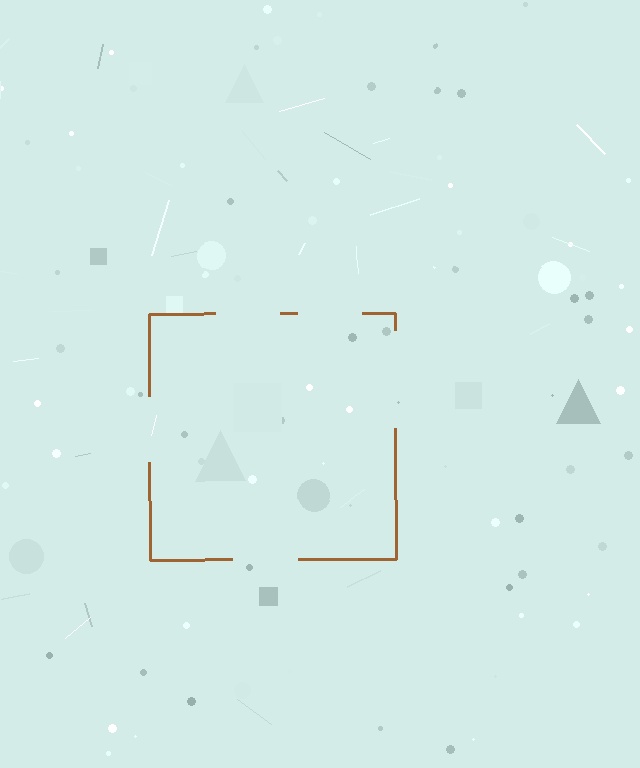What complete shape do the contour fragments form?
The contour fragments form a square.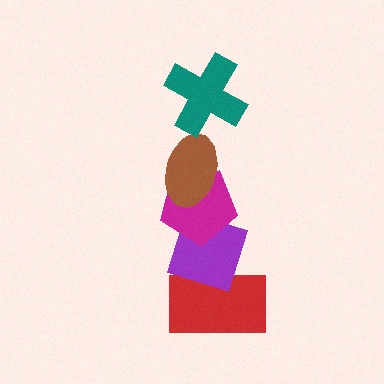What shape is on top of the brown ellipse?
The teal cross is on top of the brown ellipse.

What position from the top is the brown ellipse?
The brown ellipse is 2nd from the top.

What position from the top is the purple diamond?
The purple diamond is 4th from the top.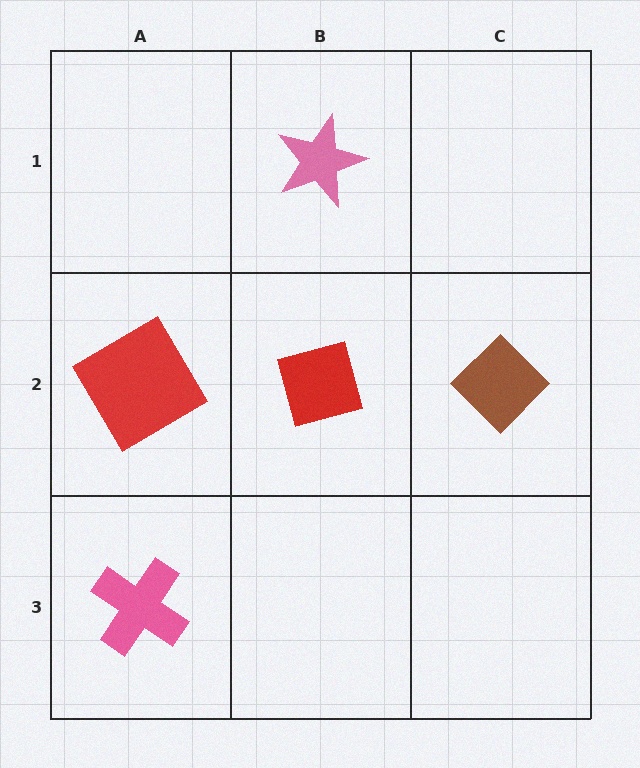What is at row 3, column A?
A pink cross.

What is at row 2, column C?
A brown diamond.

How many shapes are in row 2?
3 shapes.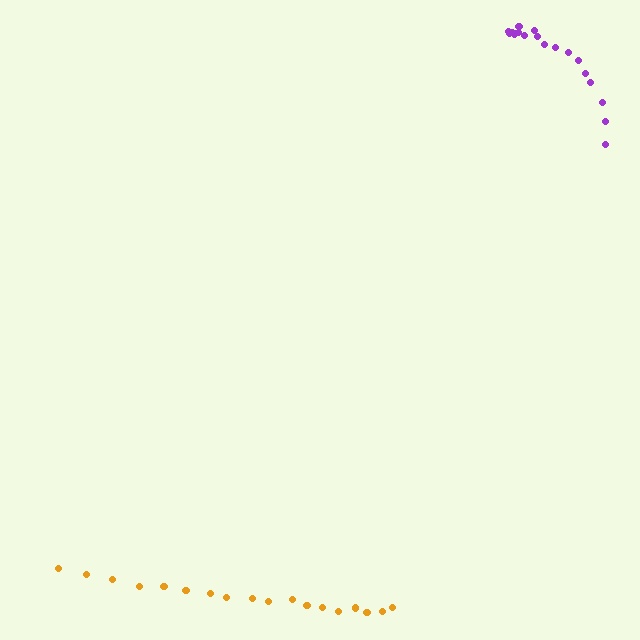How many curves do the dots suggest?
There are 2 distinct paths.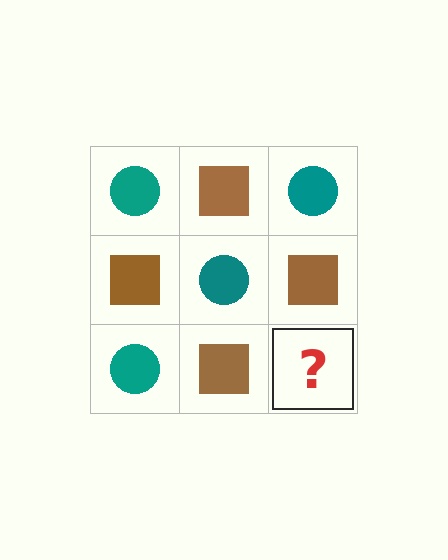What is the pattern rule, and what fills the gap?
The rule is that it alternates teal circle and brown square in a checkerboard pattern. The gap should be filled with a teal circle.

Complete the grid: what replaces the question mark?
The question mark should be replaced with a teal circle.